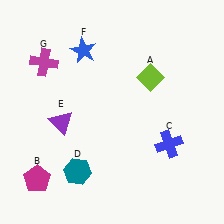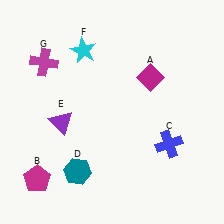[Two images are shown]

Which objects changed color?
A changed from lime to magenta. F changed from blue to cyan.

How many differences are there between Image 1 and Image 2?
There are 2 differences between the two images.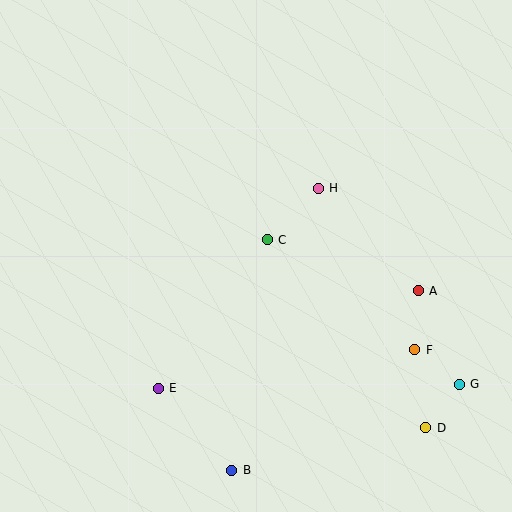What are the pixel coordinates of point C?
Point C is at (267, 240).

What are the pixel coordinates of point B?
Point B is at (232, 470).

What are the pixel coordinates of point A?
Point A is at (418, 291).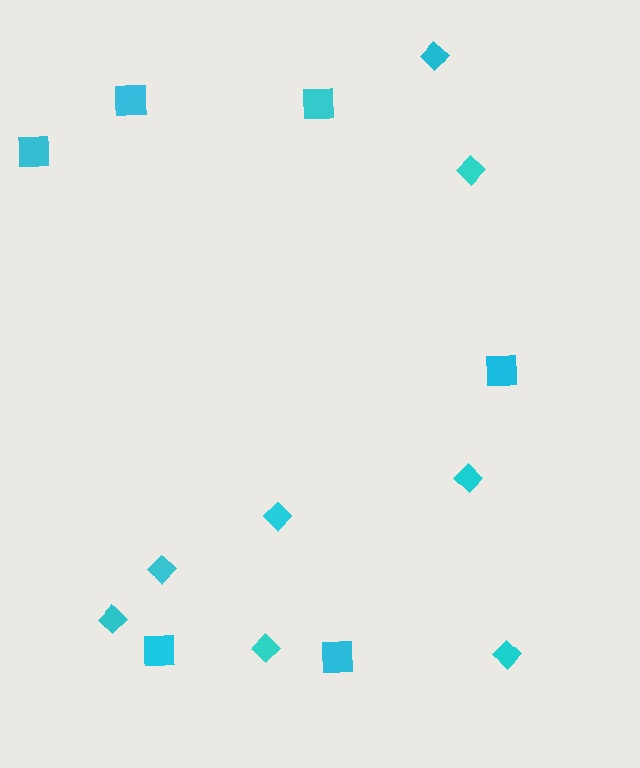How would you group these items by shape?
There are 2 groups: one group of squares (6) and one group of diamonds (8).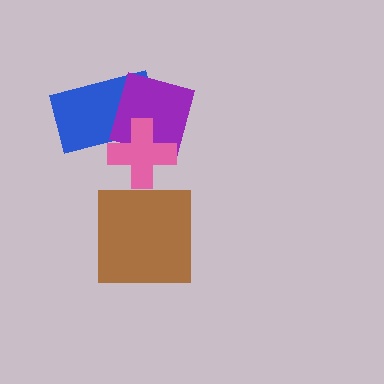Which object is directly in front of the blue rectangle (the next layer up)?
The purple square is directly in front of the blue rectangle.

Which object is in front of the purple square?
The pink cross is in front of the purple square.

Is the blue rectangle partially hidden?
Yes, it is partially covered by another shape.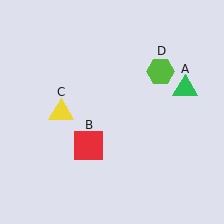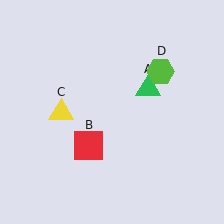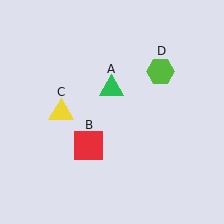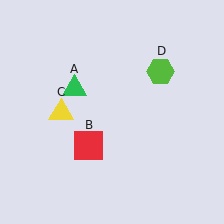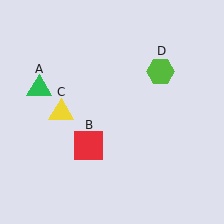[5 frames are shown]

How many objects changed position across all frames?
1 object changed position: green triangle (object A).